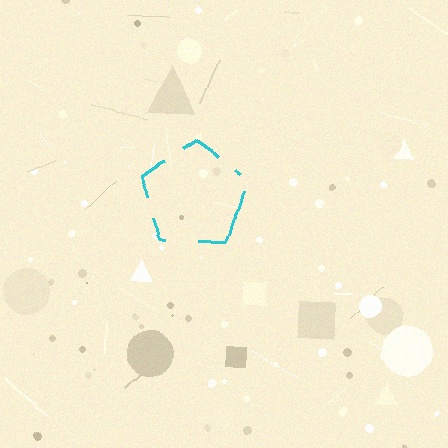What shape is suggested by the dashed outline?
The dashed outline suggests a pentagon.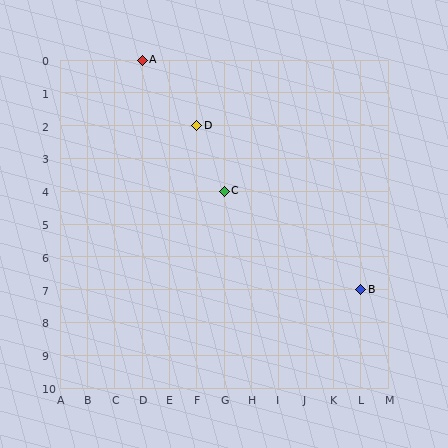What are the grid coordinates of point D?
Point D is at grid coordinates (F, 2).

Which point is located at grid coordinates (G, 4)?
Point C is at (G, 4).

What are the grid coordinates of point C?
Point C is at grid coordinates (G, 4).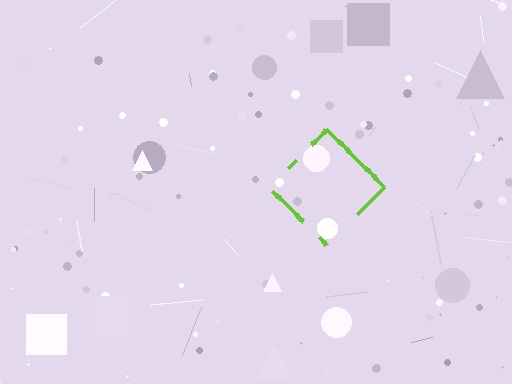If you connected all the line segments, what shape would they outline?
They would outline a diamond.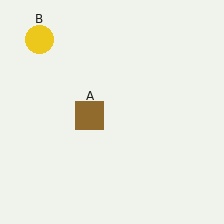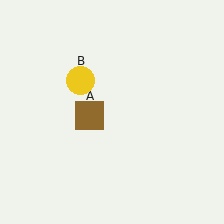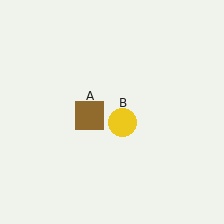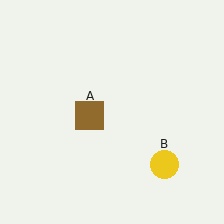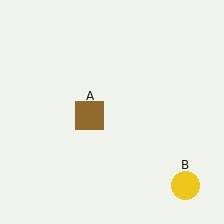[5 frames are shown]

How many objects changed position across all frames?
1 object changed position: yellow circle (object B).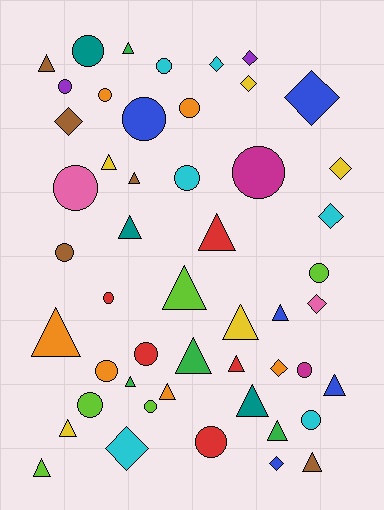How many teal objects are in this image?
There are 3 teal objects.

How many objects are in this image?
There are 50 objects.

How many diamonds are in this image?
There are 11 diamonds.